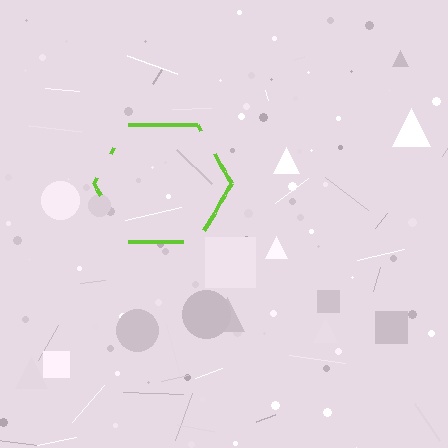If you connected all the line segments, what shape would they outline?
They would outline a hexagon.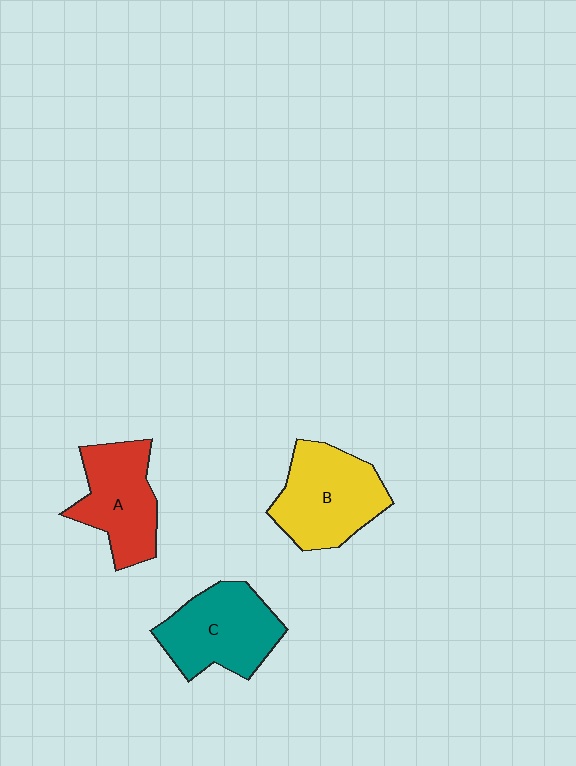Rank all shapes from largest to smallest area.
From largest to smallest: B (yellow), C (teal), A (red).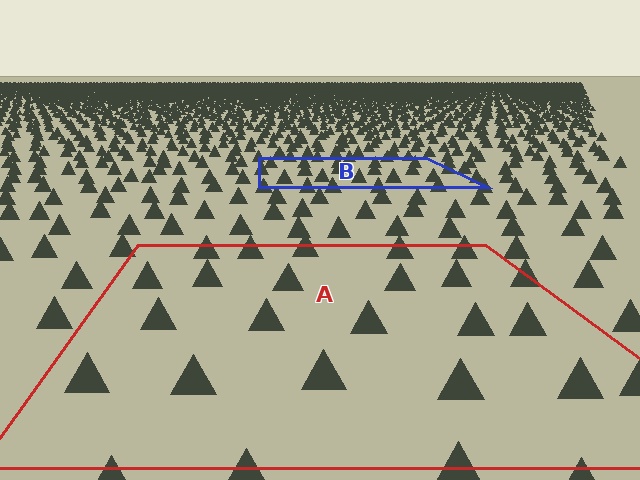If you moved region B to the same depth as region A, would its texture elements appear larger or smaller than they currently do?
They would appear larger. At a closer depth, the same texture elements are projected at a bigger on-screen size.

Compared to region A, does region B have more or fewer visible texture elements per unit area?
Region B has more texture elements per unit area — they are packed more densely because it is farther away.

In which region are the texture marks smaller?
The texture marks are smaller in region B, because it is farther away.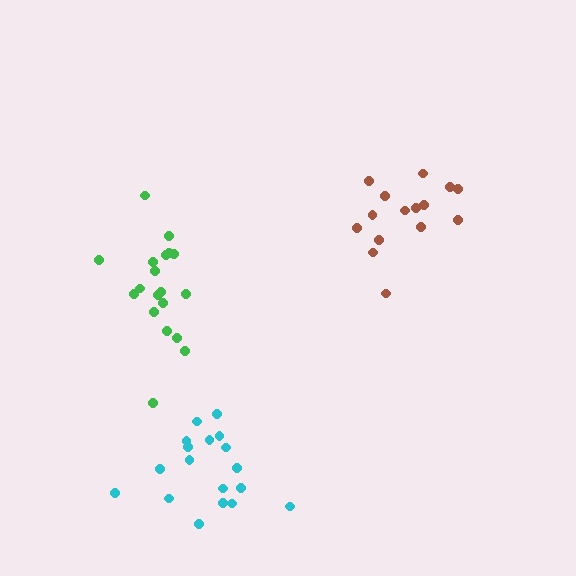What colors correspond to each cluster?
The clusters are colored: green, brown, cyan.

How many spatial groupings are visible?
There are 3 spatial groupings.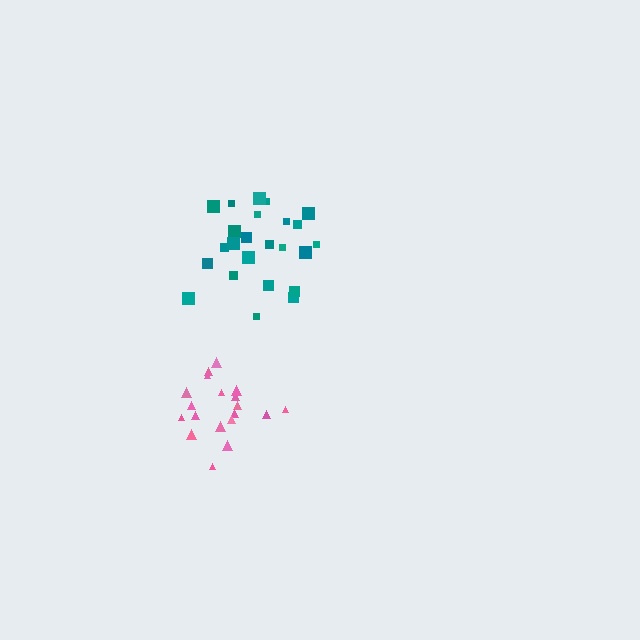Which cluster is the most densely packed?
Pink.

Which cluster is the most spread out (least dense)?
Teal.